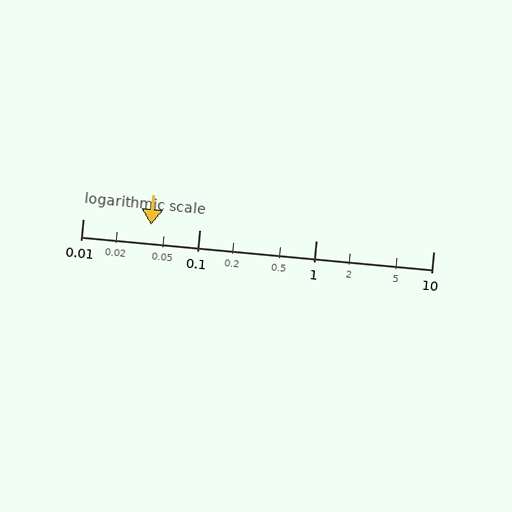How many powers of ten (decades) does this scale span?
The scale spans 3 decades, from 0.01 to 10.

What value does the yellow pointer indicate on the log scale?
The pointer indicates approximately 0.038.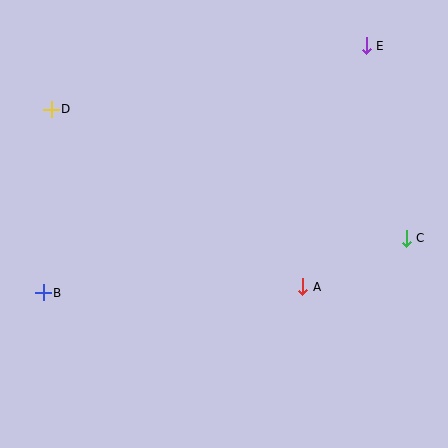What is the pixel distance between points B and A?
The distance between B and A is 260 pixels.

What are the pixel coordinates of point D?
Point D is at (51, 109).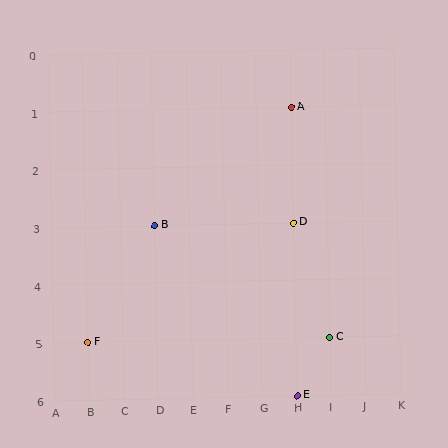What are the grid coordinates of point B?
Point B is at grid coordinates (D, 3).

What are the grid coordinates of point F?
Point F is at grid coordinates (B, 5).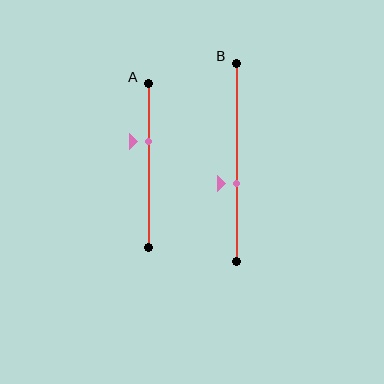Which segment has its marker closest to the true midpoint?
Segment B has its marker closest to the true midpoint.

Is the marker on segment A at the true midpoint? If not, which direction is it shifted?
No, the marker on segment A is shifted upward by about 15% of the segment length.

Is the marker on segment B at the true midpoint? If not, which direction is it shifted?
No, the marker on segment B is shifted downward by about 11% of the segment length.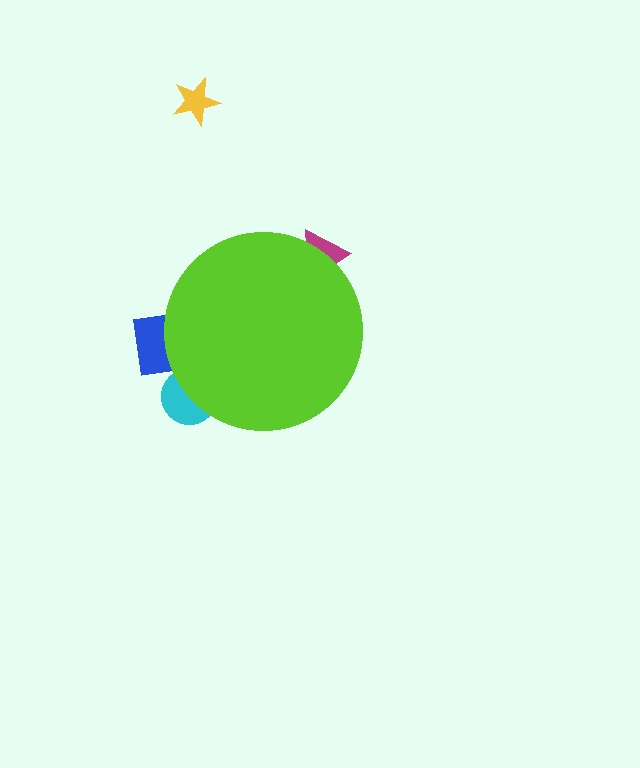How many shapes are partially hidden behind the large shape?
3 shapes are partially hidden.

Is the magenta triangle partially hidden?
Yes, the magenta triangle is partially hidden behind the lime circle.